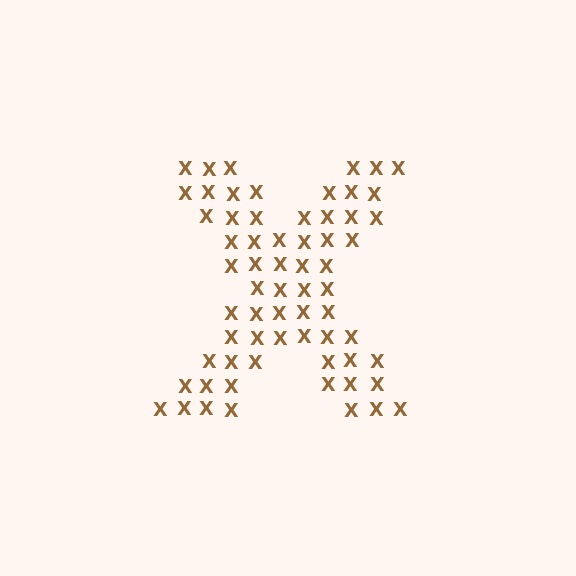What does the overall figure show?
The overall figure shows the letter X.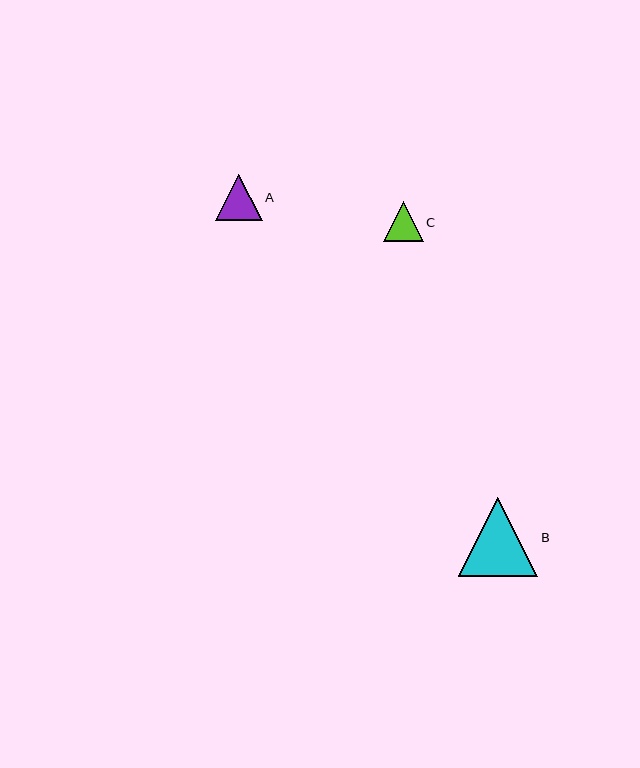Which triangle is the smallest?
Triangle C is the smallest with a size of approximately 40 pixels.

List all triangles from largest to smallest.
From largest to smallest: B, A, C.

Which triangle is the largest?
Triangle B is the largest with a size of approximately 80 pixels.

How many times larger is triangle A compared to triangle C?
Triangle A is approximately 1.2 times the size of triangle C.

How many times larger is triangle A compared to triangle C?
Triangle A is approximately 1.2 times the size of triangle C.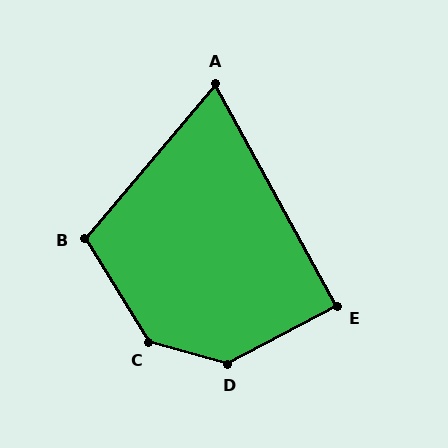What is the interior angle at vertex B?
Approximately 108 degrees (obtuse).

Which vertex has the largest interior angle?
C, at approximately 137 degrees.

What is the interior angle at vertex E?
Approximately 89 degrees (approximately right).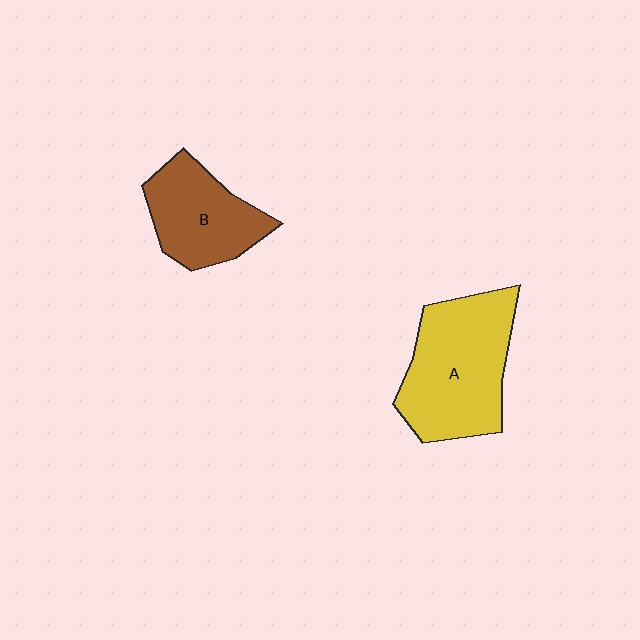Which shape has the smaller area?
Shape B (brown).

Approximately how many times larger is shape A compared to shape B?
Approximately 1.5 times.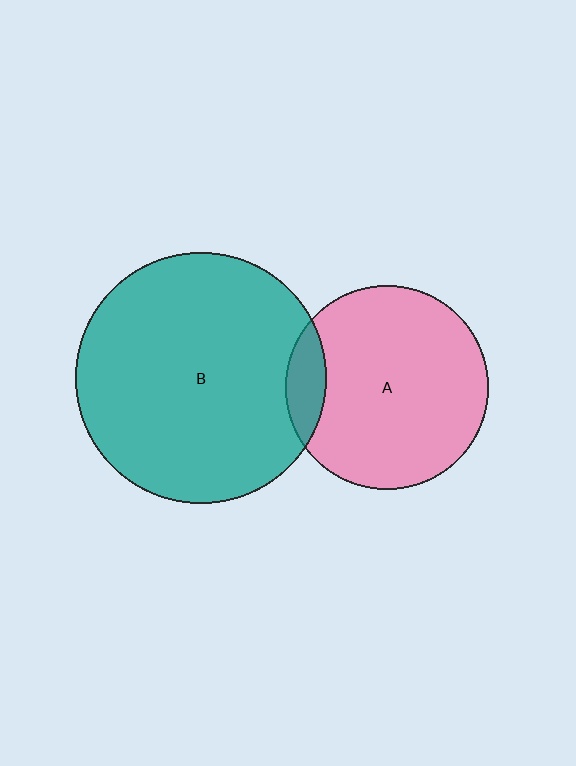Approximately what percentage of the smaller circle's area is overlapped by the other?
Approximately 10%.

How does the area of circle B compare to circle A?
Approximately 1.5 times.